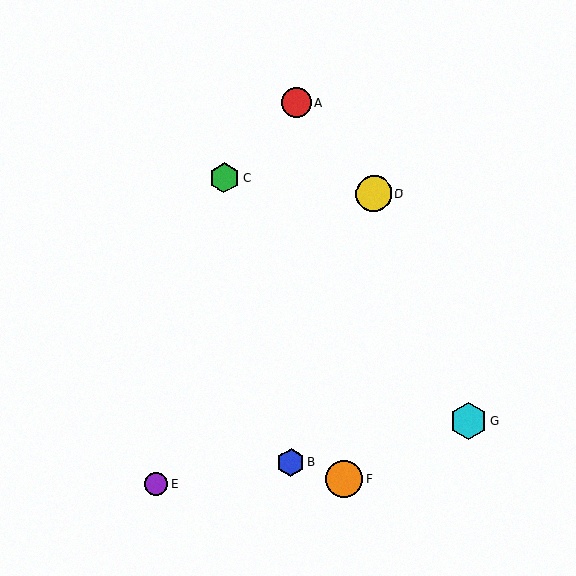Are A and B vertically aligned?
Yes, both are at x≈296.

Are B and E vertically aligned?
No, B is at x≈291 and E is at x≈156.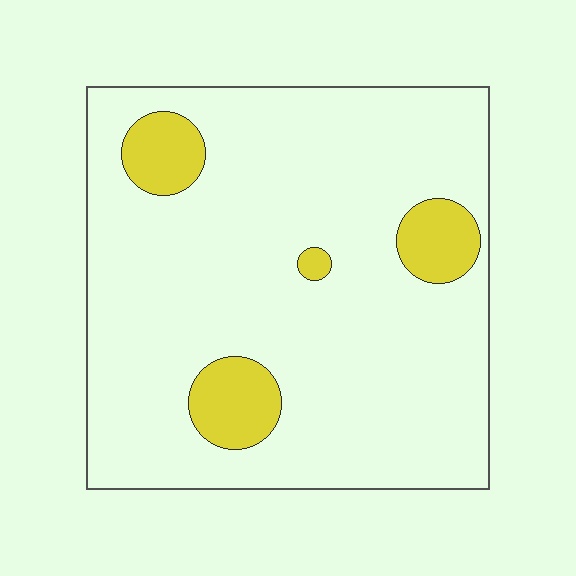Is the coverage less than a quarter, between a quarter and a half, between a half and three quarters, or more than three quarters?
Less than a quarter.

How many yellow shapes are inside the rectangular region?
4.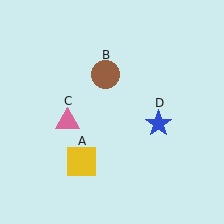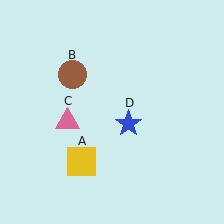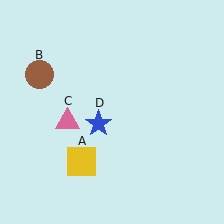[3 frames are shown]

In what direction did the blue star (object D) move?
The blue star (object D) moved left.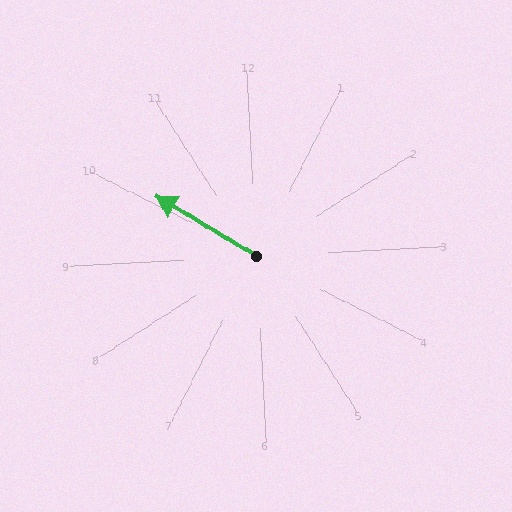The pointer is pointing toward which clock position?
Roughly 10 o'clock.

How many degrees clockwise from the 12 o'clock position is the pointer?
Approximately 304 degrees.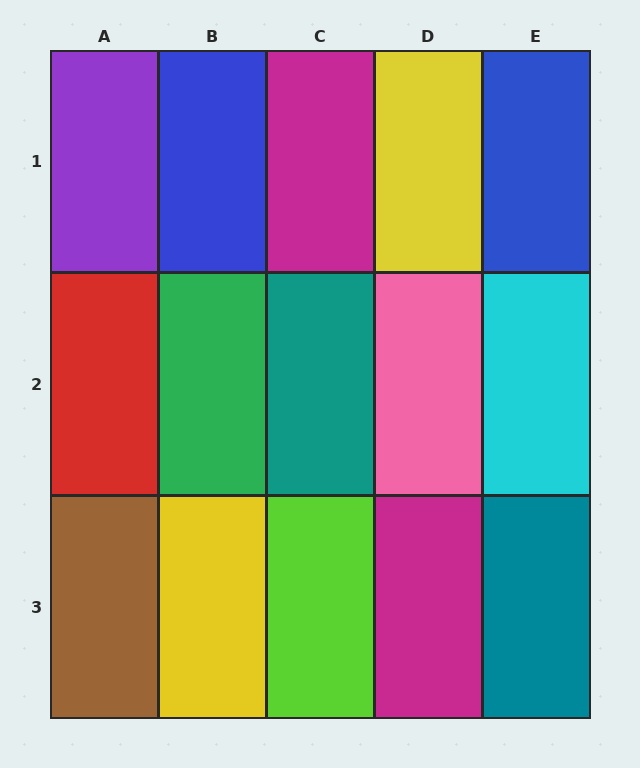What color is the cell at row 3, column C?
Lime.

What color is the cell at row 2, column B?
Green.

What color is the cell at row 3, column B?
Yellow.